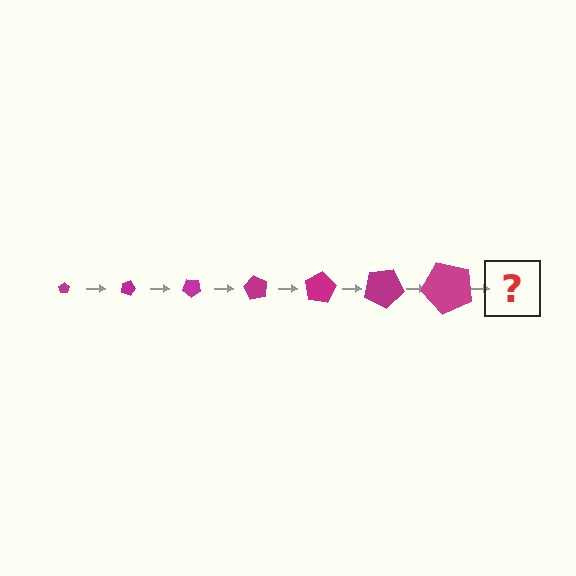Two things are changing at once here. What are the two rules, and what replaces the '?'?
The two rules are that the pentagon grows larger each step and it rotates 20 degrees each step. The '?' should be a pentagon, larger than the previous one and rotated 140 degrees from the start.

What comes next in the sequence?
The next element should be a pentagon, larger than the previous one and rotated 140 degrees from the start.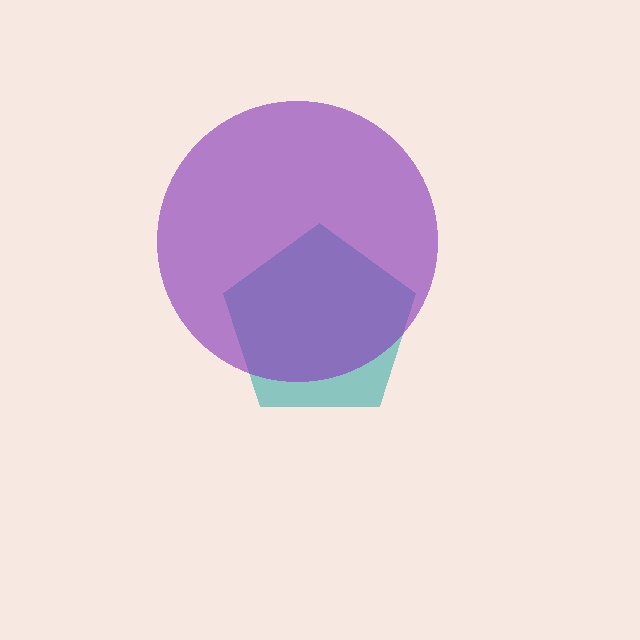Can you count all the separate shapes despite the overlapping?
Yes, there are 2 separate shapes.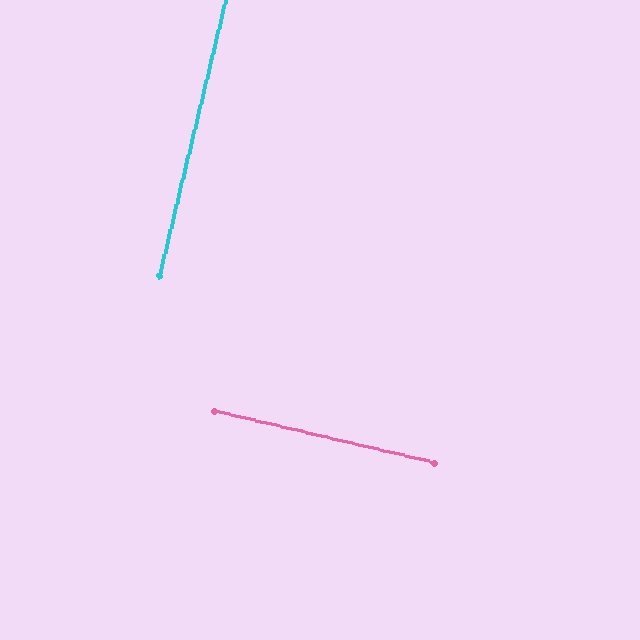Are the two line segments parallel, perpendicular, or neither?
Perpendicular — they meet at approximately 90°.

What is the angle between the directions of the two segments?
Approximately 90 degrees.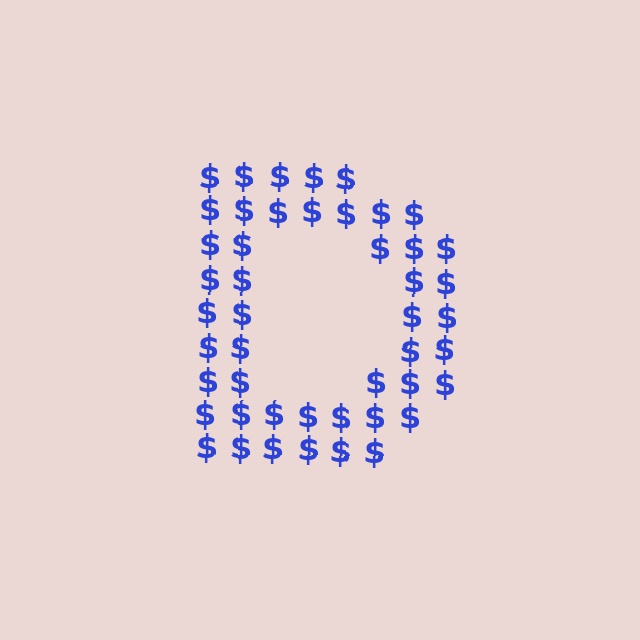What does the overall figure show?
The overall figure shows the letter D.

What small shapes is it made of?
It is made of small dollar signs.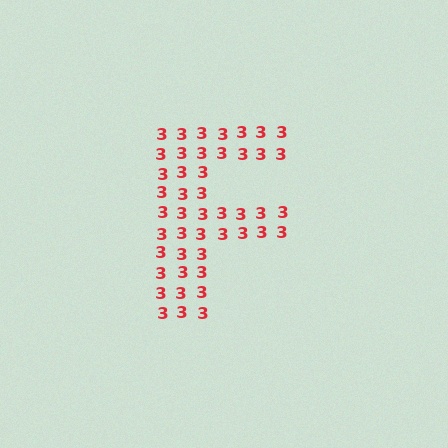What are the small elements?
The small elements are digit 3's.